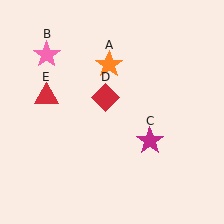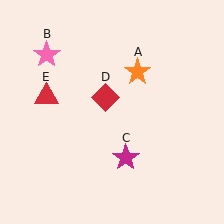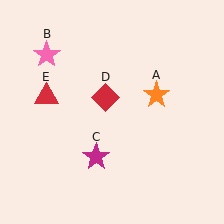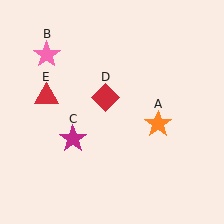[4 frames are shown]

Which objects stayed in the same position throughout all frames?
Pink star (object B) and red diamond (object D) and red triangle (object E) remained stationary.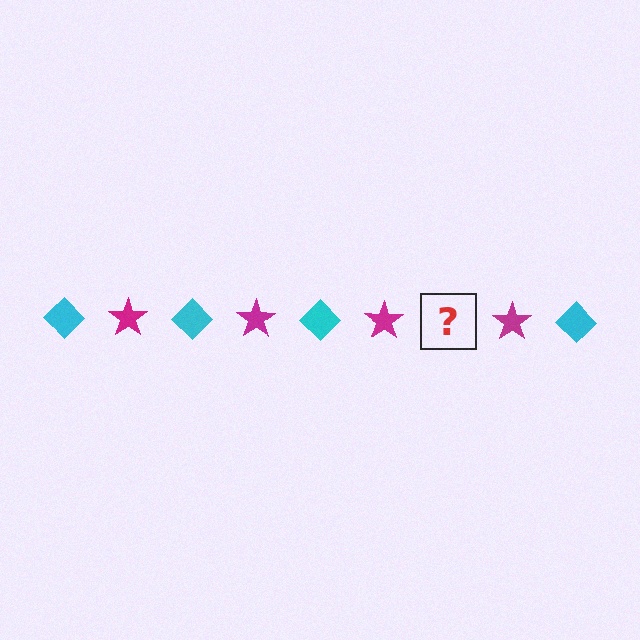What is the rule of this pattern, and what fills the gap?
The rule is that the pattern alternates between cyan diamond and magenta star. The gap should be filled with a cyan diamond.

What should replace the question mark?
The question mark should be replaced with a cyan diamond.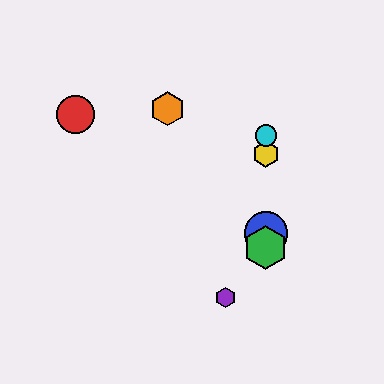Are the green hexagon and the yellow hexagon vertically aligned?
Yes, both are at x≈266.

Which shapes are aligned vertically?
The blue circle, the green hexagon, the yellow hexagon, the cyan circle are aligned vertically.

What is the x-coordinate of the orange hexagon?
The orange hexagon is at x≈167.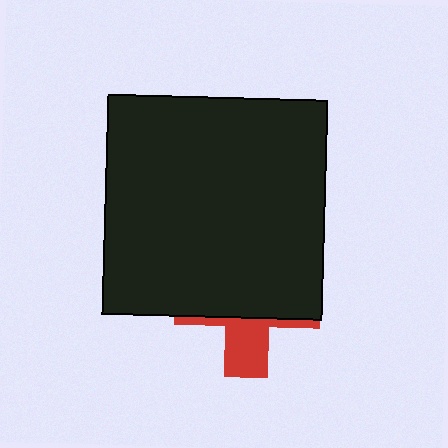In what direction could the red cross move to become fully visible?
The red cross could move down. That would shift it out from behind the black square entirely.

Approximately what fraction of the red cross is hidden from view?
Roughly 68% of the red cross is hidden behind the black square.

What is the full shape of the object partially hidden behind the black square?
The partially hidden object is a red cross.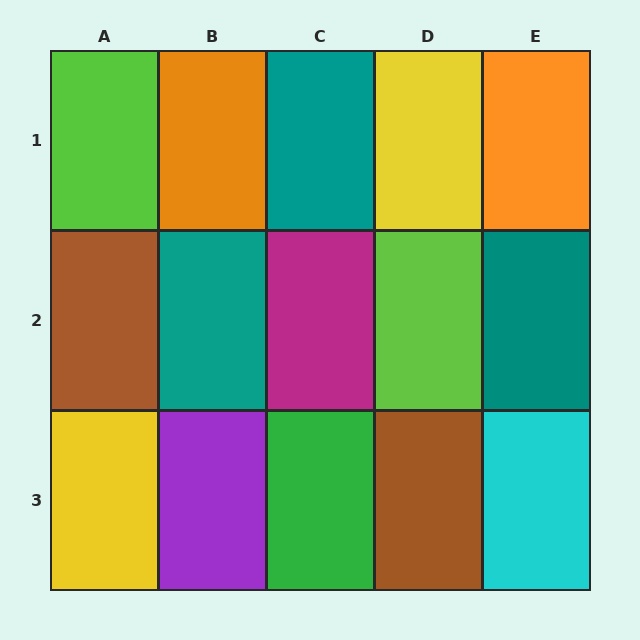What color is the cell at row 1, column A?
Lime.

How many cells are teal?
3 cells are teal.